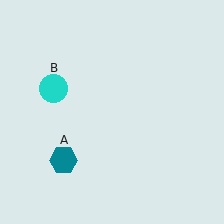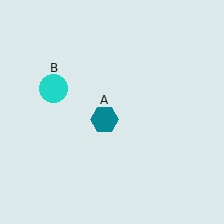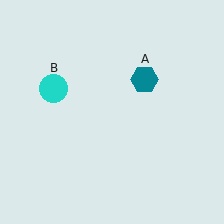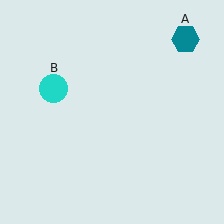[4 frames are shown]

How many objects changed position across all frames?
1 object changed position: teal hexagon (object A).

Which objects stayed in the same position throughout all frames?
Cyan circle (object B) remained stationary.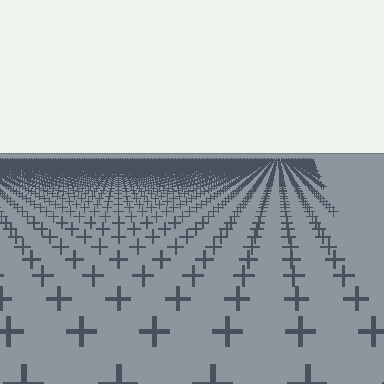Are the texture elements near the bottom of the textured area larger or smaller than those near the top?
Larger. Near the bottom, elements are closer to the viewer and appear at a bigger on-screen size.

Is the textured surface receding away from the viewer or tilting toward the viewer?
The surface is receding away from the viewer. Texture elements get smaller and denser toward the top.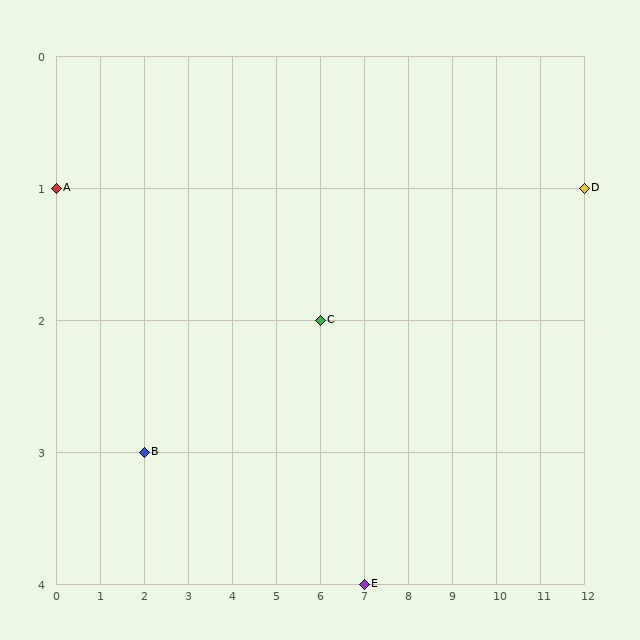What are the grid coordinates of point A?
Point A is at grid coordinates (0, 1).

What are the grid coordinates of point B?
Point B is at grid coordinates (2, 3).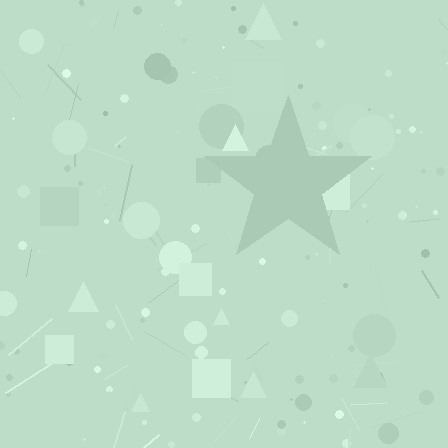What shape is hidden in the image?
A star is hidden in the image.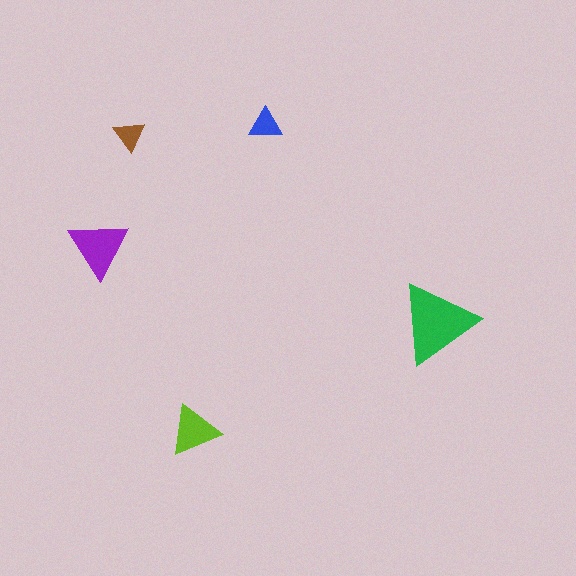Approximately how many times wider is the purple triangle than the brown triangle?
About 2 times wider.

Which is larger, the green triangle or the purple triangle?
The green one.